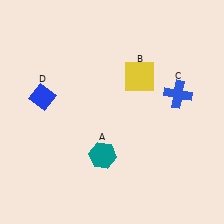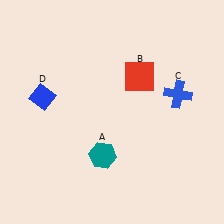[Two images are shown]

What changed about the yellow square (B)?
In Image 1, B is yellow. In Image 2, it changed to red.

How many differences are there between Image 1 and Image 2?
There is 1 difference between the two images.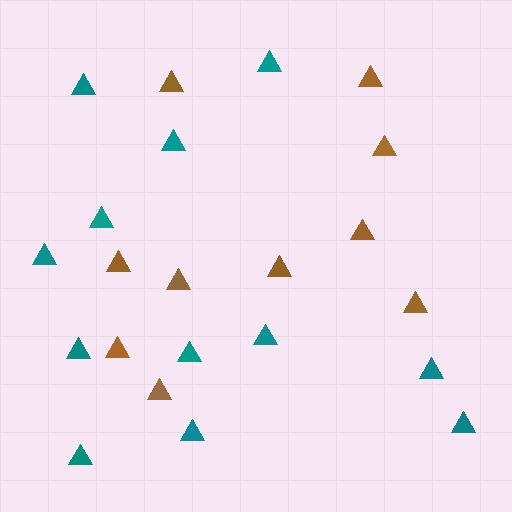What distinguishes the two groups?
There are 2 groups: one group of brown triangles (10) and one group of teal triangles (12).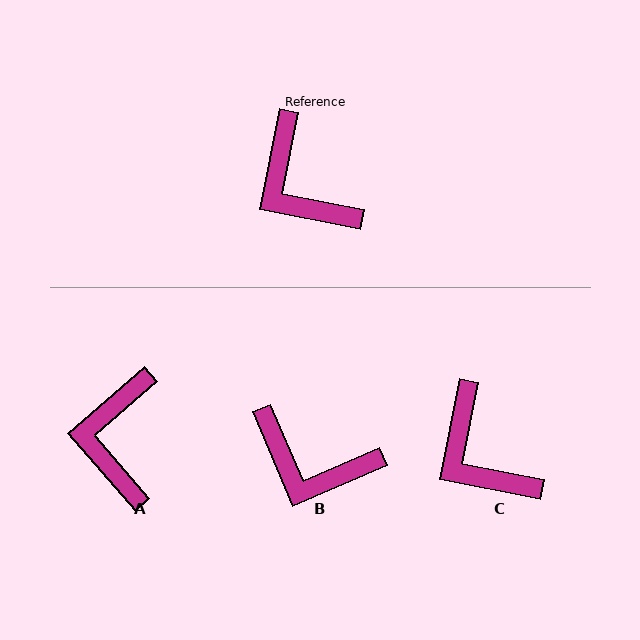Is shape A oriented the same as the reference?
No, it is off by about 38 degrees.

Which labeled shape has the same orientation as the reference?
C.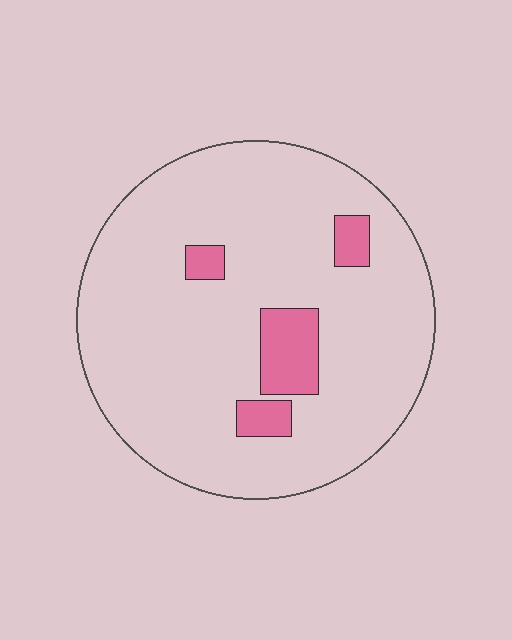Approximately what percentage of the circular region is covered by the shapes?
Approximately 10%.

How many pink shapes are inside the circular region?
4.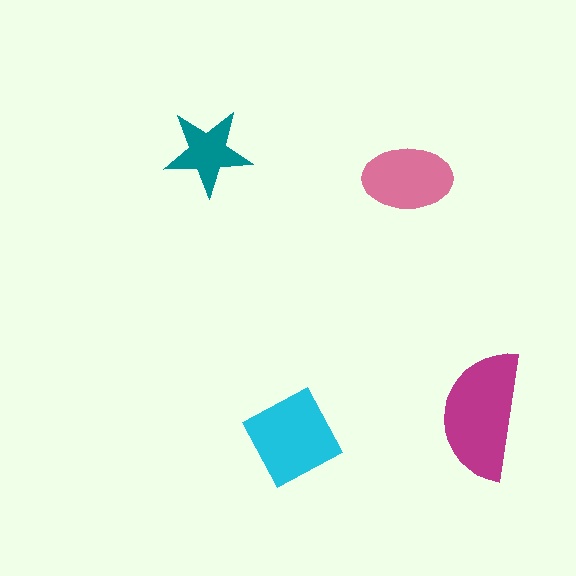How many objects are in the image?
There are 4 objects in the image.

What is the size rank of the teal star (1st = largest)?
4th.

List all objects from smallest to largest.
The teal star, the pink ellipse, the cyan square, the magenta semicircle.